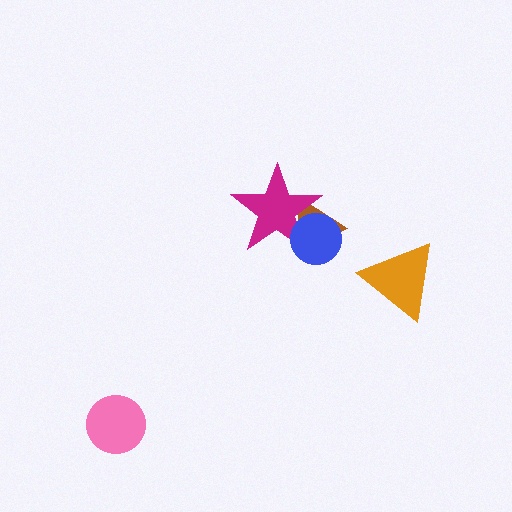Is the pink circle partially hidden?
No, no other shape covers it.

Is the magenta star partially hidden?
Yes, it is partially covered by another shape.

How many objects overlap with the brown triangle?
2 objects overlap with the brown triangle.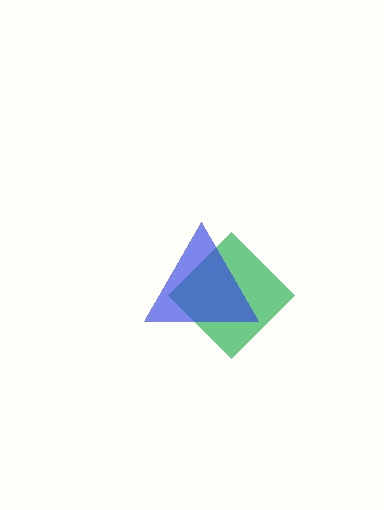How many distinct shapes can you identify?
There are 2 distinct shapes: a green diamond, a blue triangle.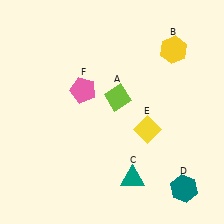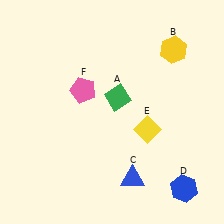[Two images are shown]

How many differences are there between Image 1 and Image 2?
There are 3 differences between the two images.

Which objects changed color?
A changed from lime to green. C changed from teal to blue. D changed from teal to blue.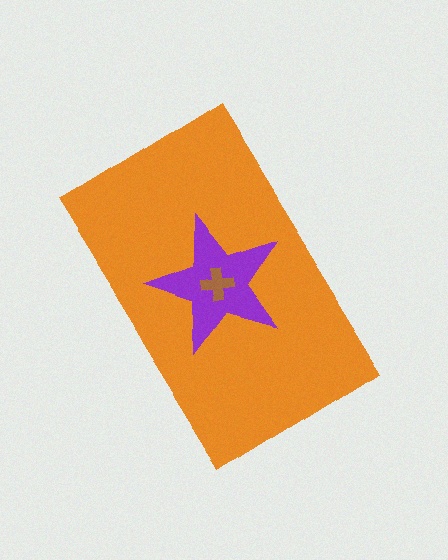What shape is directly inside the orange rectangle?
The purple star.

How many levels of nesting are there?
3.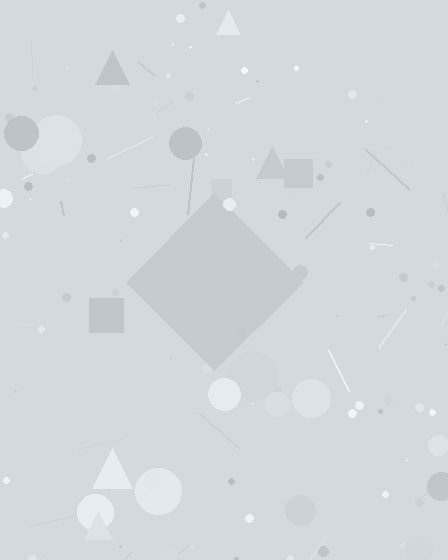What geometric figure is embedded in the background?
A diamond is embedded in the background.